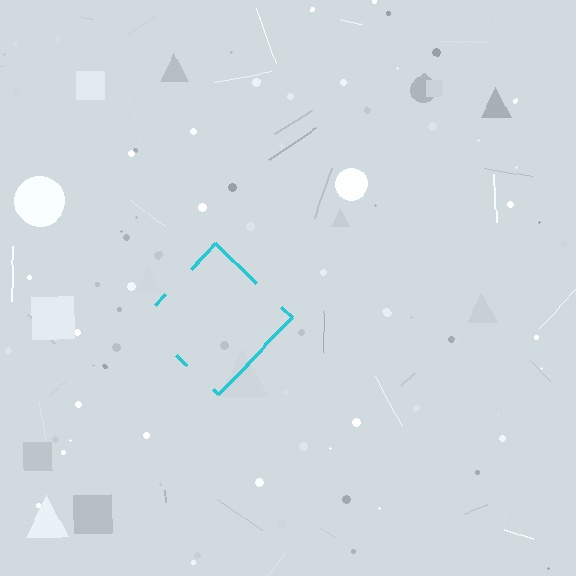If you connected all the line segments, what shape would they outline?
They would outline a diamond.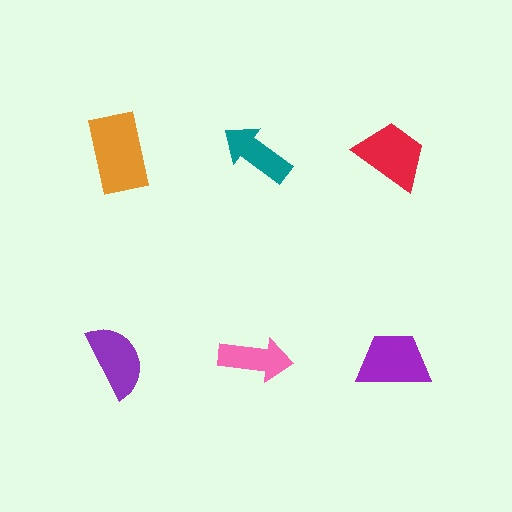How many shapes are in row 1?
3 shapes.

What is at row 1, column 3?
A red trapezoid.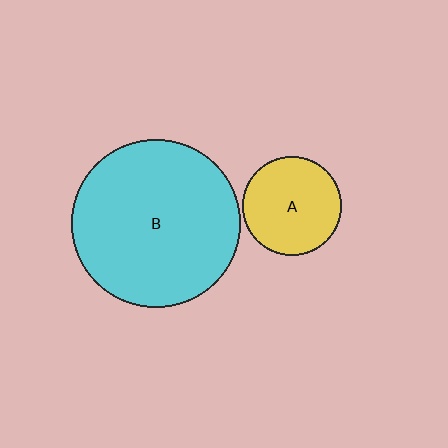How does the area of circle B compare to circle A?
Approximately 2.9 times.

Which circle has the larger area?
Circle B (cyan).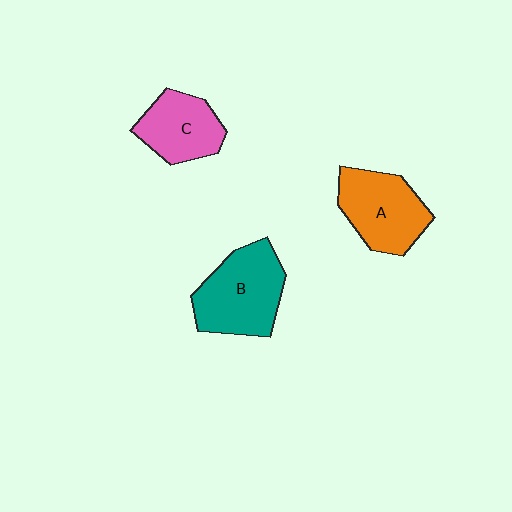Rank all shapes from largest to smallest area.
From largest to smallest: B (teal), A (orange), C (pink).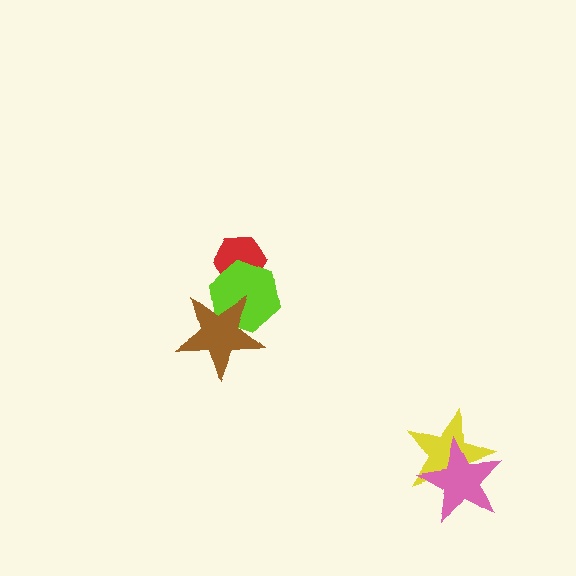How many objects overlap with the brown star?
1 object overlaps with the brown star.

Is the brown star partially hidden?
No, no other shape covers it.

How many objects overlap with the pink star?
1 object overlaps with the pink star.